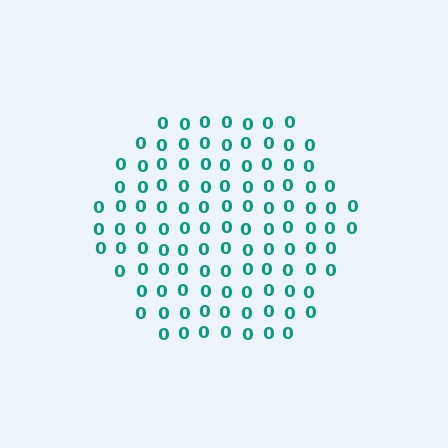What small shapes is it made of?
It is made of small digit 0's.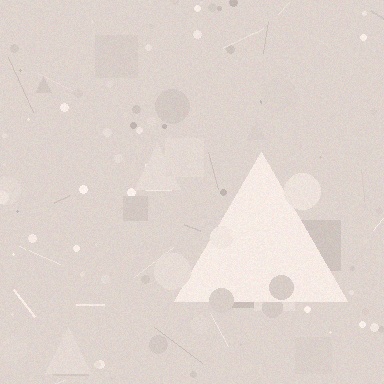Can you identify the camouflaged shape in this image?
The camouflaged shape is a triangle.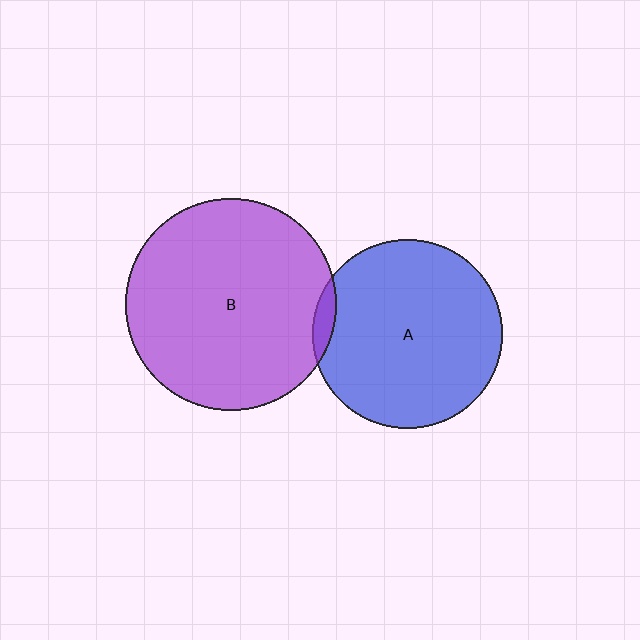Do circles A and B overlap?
Yes.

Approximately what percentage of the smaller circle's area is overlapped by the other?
Approximately 5%.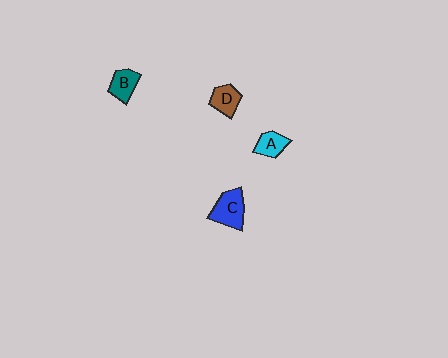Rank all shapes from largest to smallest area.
From largest to smallest: C (blue), B (teal), D (brown), A (cyan).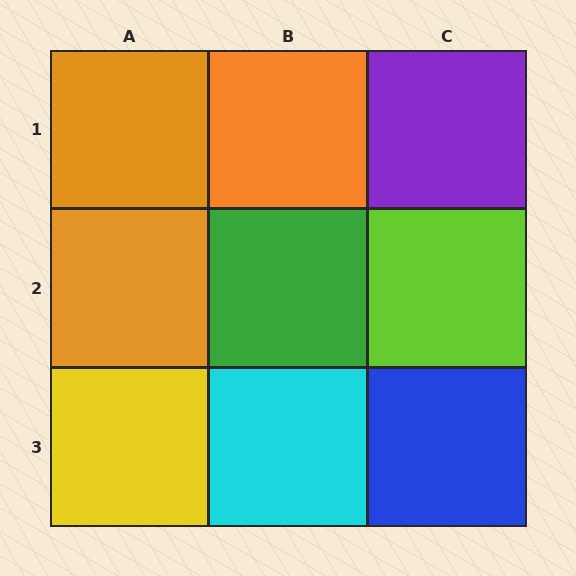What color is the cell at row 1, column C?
Purple.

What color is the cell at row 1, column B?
Orange.